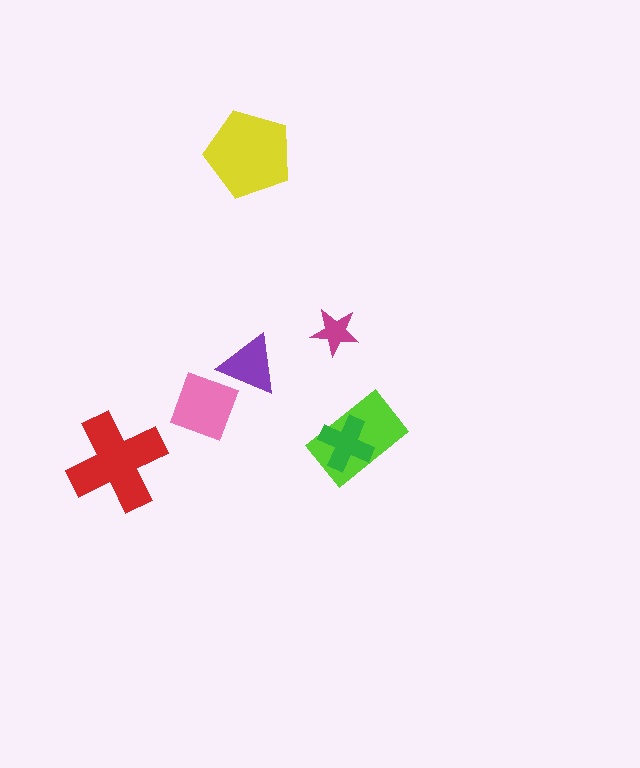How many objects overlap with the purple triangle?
0 objects overlap with the purple triangle.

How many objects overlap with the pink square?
0 objects overlap with the pink square.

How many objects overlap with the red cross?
0 objects overlap with the red cross.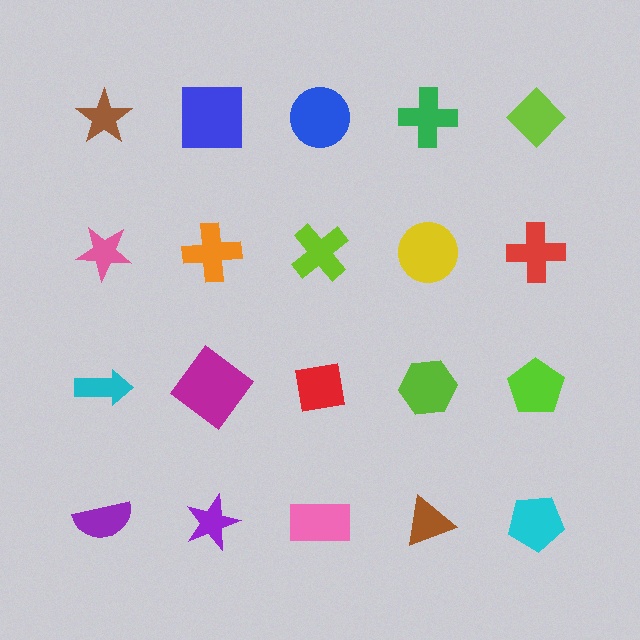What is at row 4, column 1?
A purple semicircle.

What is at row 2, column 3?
A lime cross.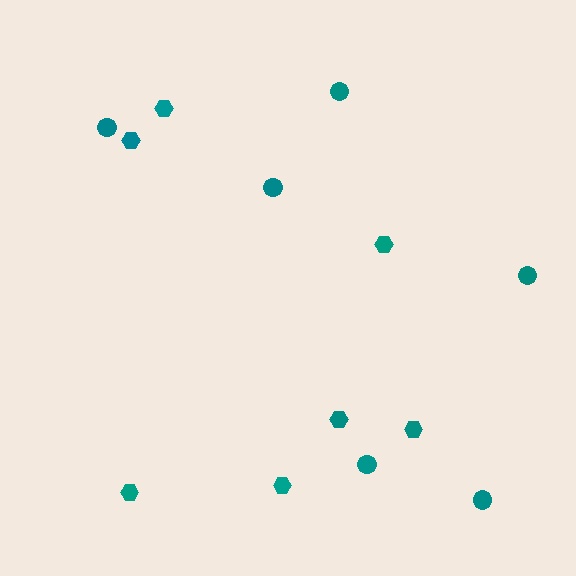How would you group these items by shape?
There are 2 groups: one group of circles (6) and one group of hexagons (7).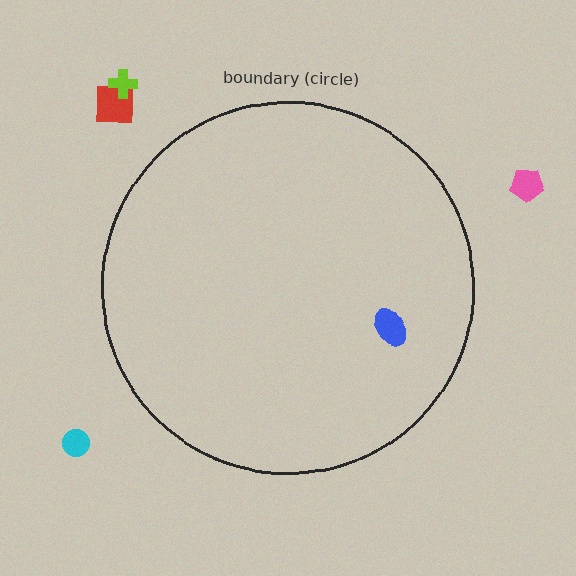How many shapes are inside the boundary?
1 inside, 4 outside.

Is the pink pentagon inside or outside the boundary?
Outside.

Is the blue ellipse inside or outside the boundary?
Inside.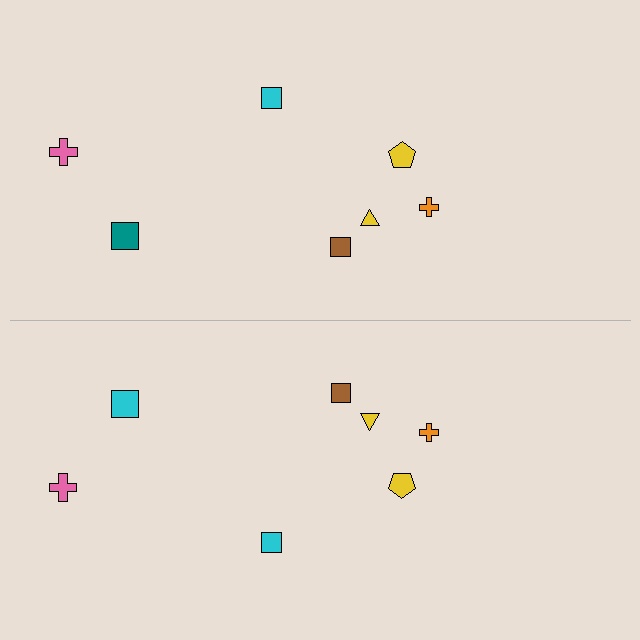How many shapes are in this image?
There are 14 shapes in this image.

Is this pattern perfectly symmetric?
No, the pattern is not perfectly symmetric. The cyan square on the bottom side breaks the symmetry — its mirror counterpart is teal.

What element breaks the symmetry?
The cyan square on the bottom side breaks the symmetry — its mirror counterpart is teal.